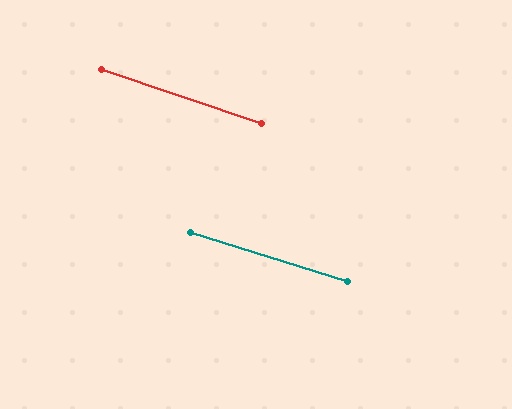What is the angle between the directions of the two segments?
Approximately 1 degree.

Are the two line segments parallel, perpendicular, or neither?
Parallel — their directions differ by only 1.2°.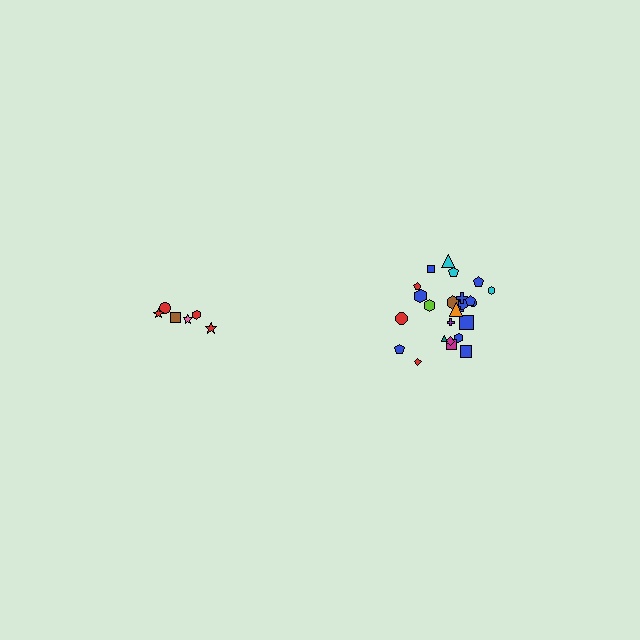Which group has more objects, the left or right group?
The right group.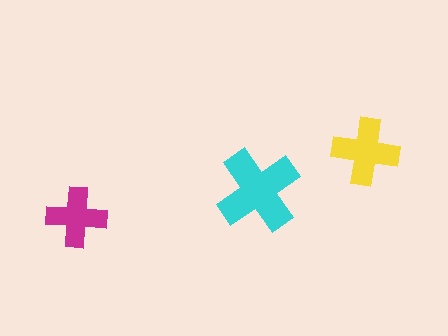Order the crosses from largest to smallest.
the cyan one, the yellow one, the magenta one.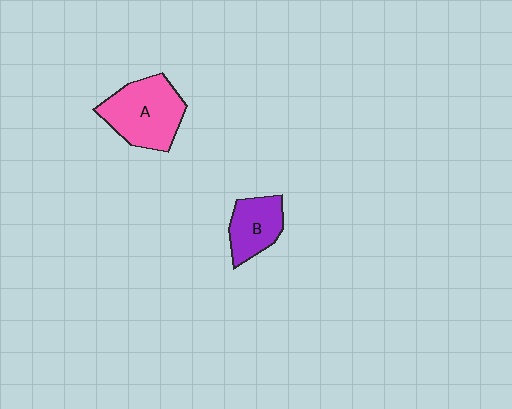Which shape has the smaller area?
Shape B (purple).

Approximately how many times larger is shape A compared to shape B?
Approximately 1.6 times.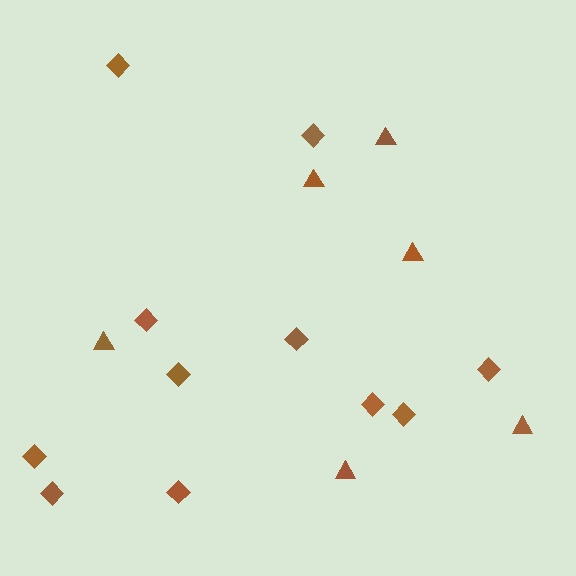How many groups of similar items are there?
There are 2 groups: one group of triangles (6) and one group of diamonds (11).